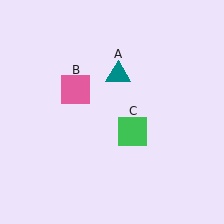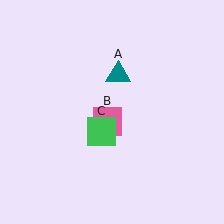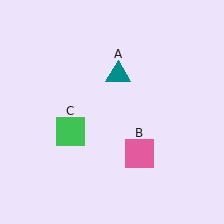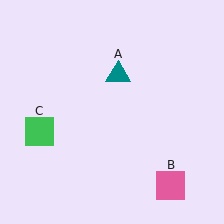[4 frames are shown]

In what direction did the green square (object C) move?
The green square (object C) moved left.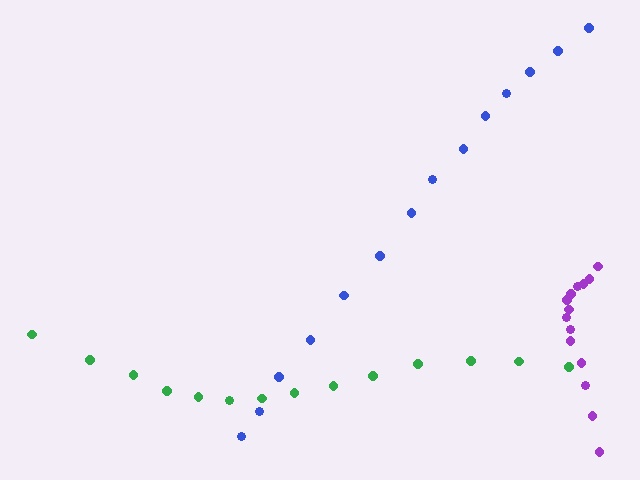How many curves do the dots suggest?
There are 3 distinct paths.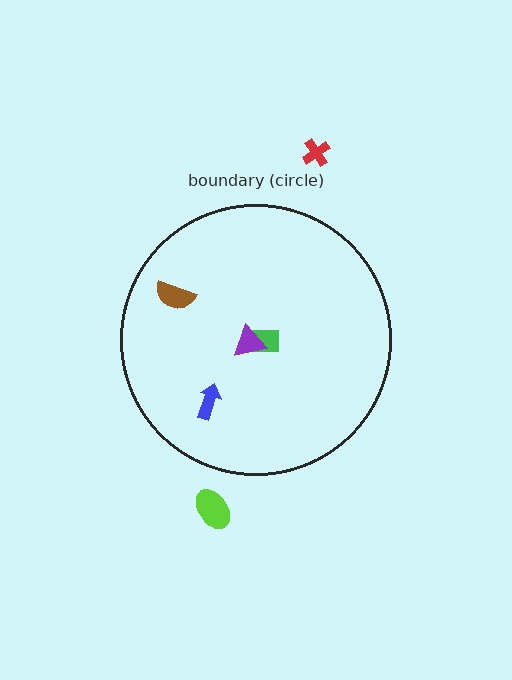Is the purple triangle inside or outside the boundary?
Inside.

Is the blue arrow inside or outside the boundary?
Inside.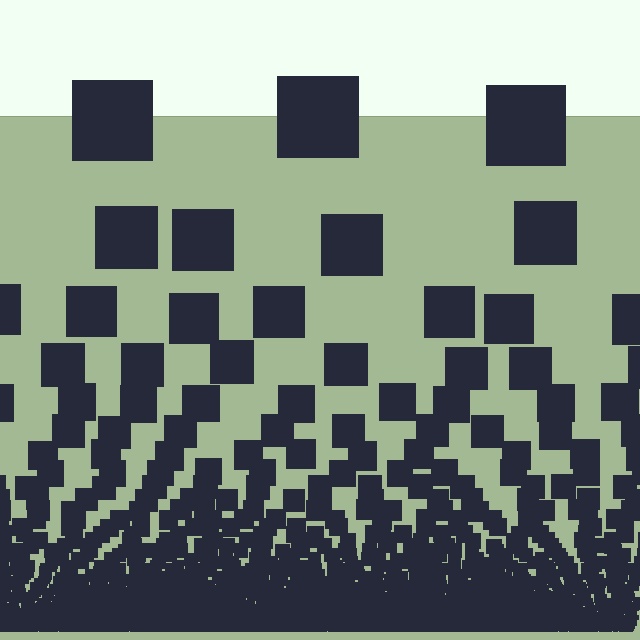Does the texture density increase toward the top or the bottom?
Density increases toward the bottom.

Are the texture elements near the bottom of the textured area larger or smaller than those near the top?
Smaller. The gradient is inverted — elements near the bottom are smaller and denser.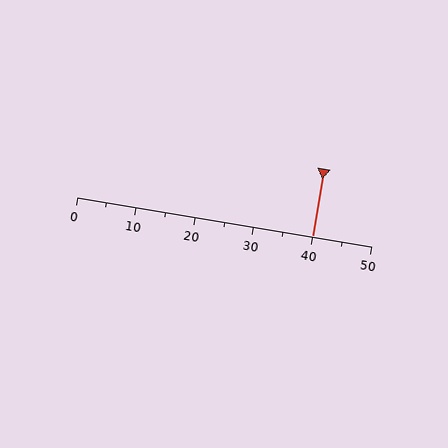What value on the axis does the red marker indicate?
The marker indicates approximately 40.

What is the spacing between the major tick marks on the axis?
The major ticks are spaced 10 apart.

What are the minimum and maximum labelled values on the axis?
The axis runs from 0 to 50.